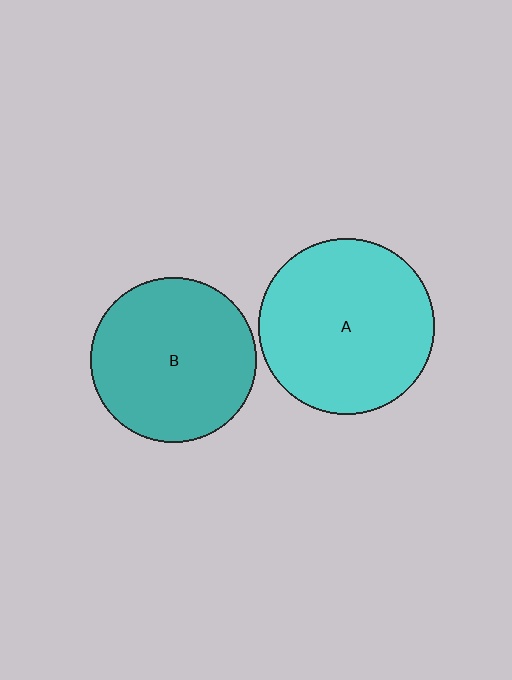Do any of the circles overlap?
No, none of the circles overlap.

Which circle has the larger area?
Circle A (cyan).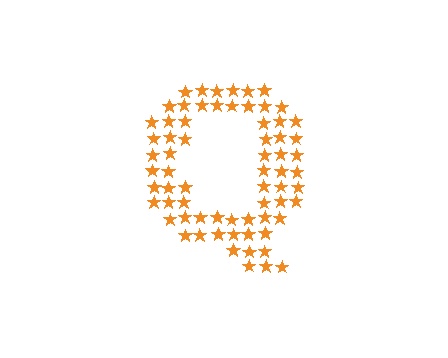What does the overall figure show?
The overall figure shows the letter Q.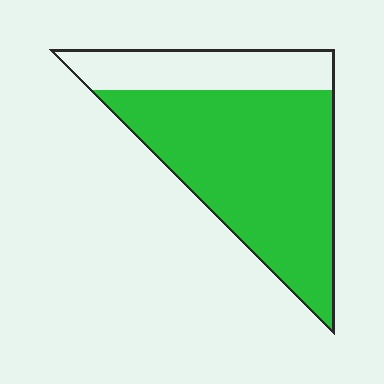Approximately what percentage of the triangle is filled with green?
Approximately 75%.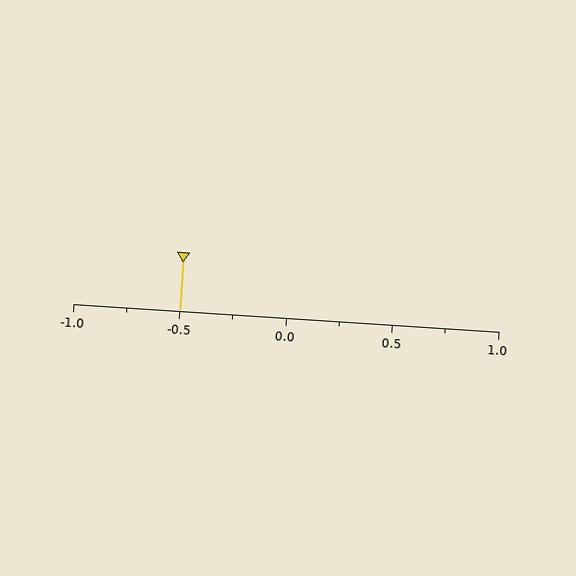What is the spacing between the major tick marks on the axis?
The major ticks are spaced 0.5 apart.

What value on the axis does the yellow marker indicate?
The marker indicates approximately -0.5.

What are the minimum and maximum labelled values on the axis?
The axis runs from -1.0 to 1.0.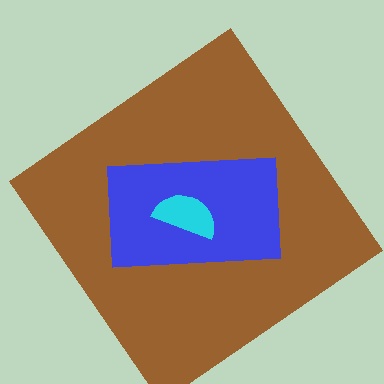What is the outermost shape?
The brown diamond.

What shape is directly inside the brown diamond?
The blue rectangle.